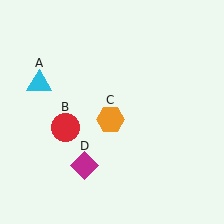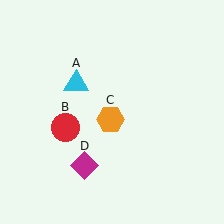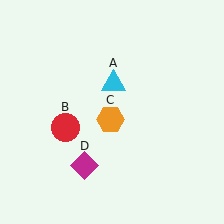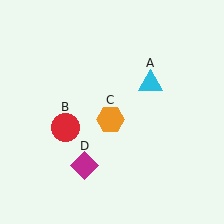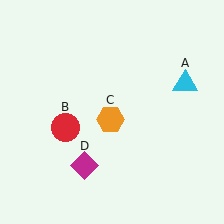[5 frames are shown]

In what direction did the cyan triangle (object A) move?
The cyan triangle (object A) moved right.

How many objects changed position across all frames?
1 object changed position: cyan triangle (object A).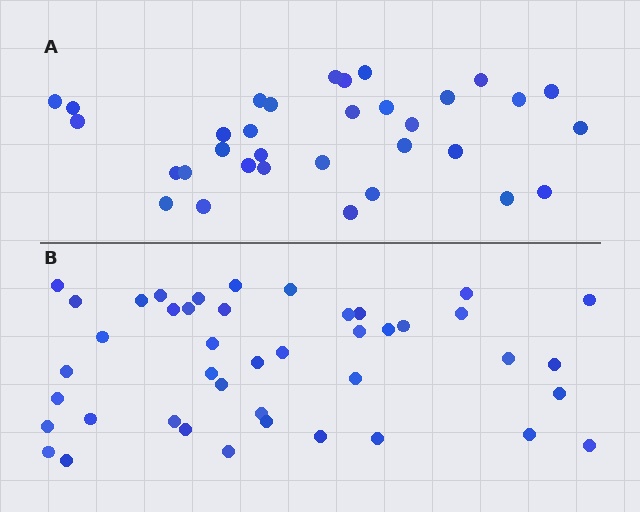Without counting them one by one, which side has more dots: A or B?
Region B (the bottom region) has more dots.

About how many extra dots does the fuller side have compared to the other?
Region B has roughly 10 or so more dots than region A.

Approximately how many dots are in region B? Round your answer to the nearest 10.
About 40 dots. (The exact count is 43, which rounds to 40.)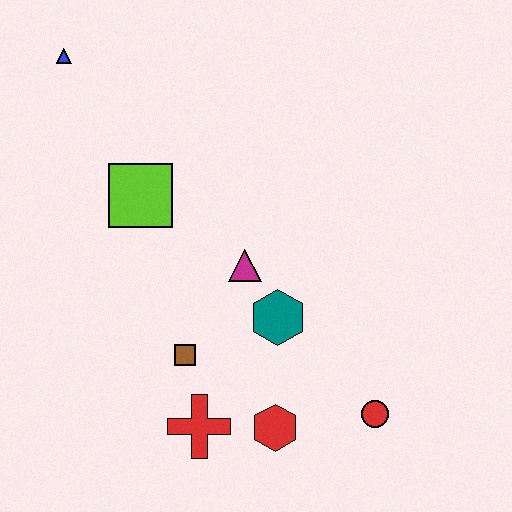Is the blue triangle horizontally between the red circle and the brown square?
No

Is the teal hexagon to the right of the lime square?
Yes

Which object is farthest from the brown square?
The blue triangle is farthest from the brown square.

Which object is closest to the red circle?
The red hexagon is closest to the red circle.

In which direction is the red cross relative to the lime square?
The red cross is below the lime square.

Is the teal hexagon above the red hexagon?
Yes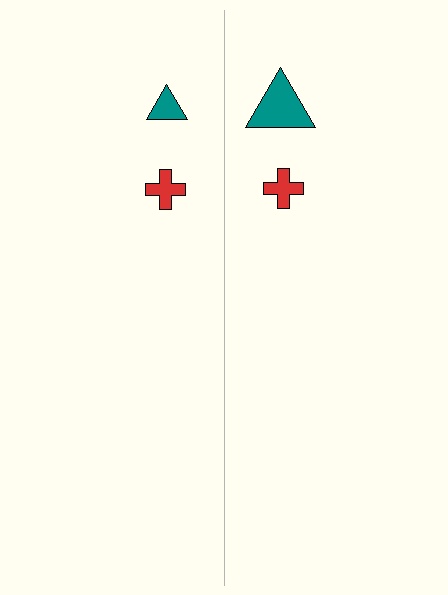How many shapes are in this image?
There are 4 shapes in this image.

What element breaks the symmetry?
The teal triangle on the right side has a different size than its mirror counterpart.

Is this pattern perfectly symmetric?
No, the pattern is not perfectly symmetric. The teal triangle on the right side has a different size than its mirror counterpart.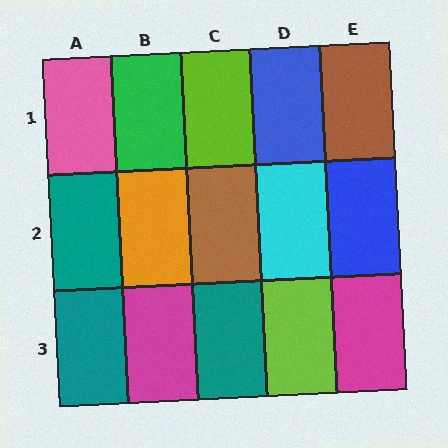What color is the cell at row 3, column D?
Lime.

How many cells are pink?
1 cell is pink.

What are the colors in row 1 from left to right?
Pink, green, lime, blue, brown.